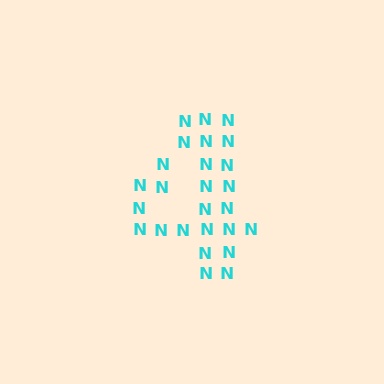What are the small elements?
The small elements are letter N's.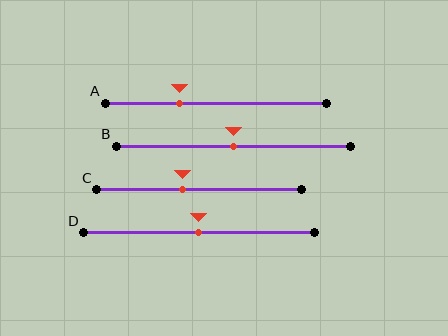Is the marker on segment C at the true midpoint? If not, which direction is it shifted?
No, the marker on segment C is shifted to the left by about 8% of the segment length.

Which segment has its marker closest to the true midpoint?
Segment B has its marker closest to the true midpoint.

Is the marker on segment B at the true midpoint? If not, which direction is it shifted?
Yes, the marker on segment B is at the true midpoint.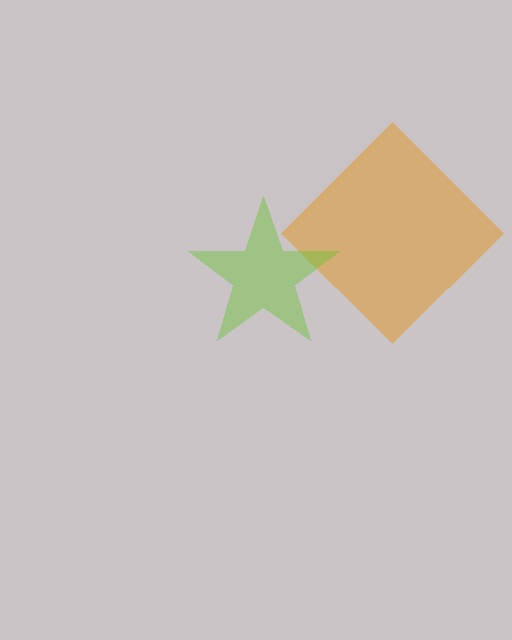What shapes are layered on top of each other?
The layered shapes are: an orange diamond, a lime star.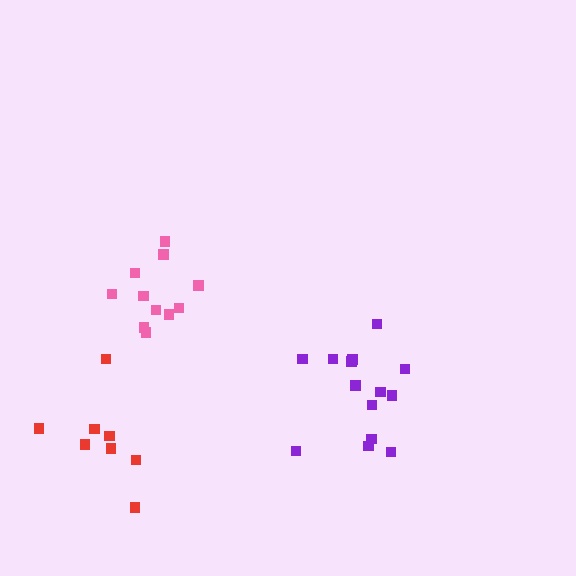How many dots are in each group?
Group 1: 11 dots, Group 2: 14 dots, Group 3: 8 dots (33 total).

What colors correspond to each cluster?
The clusters are colored: pink, purple, red.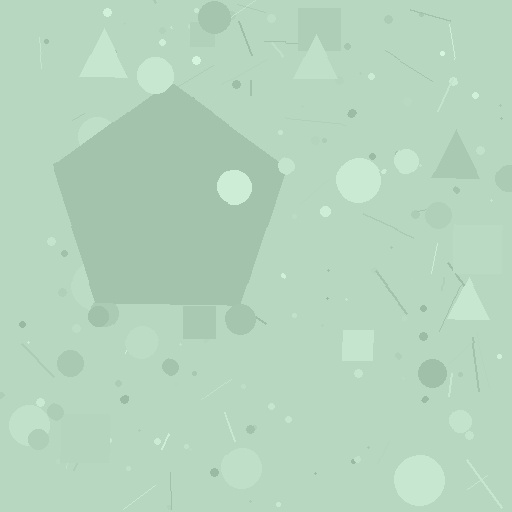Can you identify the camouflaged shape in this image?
The camouflaged shape is a pentagon.